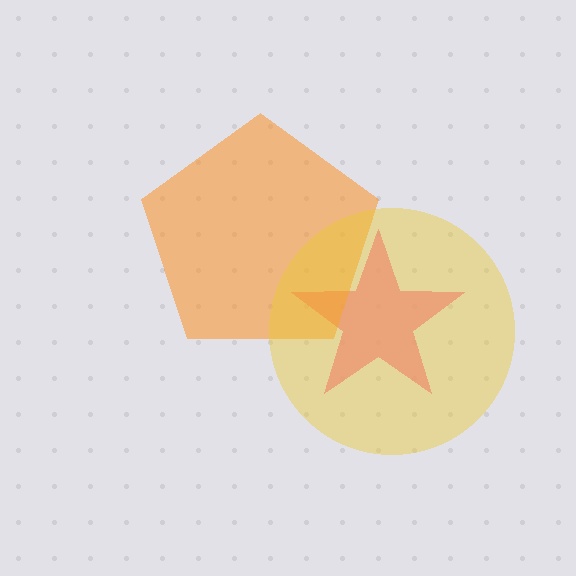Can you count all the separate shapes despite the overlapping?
Yes, there are 3 separate shapes.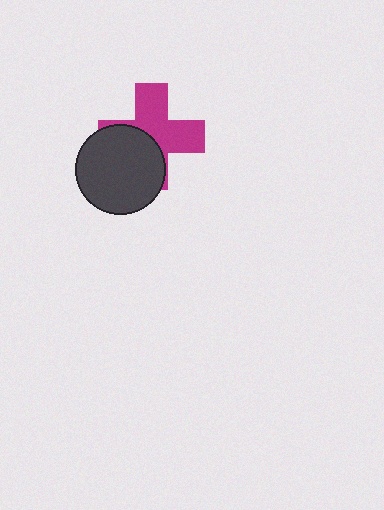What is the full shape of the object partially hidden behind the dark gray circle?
The partially hidden object is a magenta cross.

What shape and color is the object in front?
The object in front is a dark gray circle.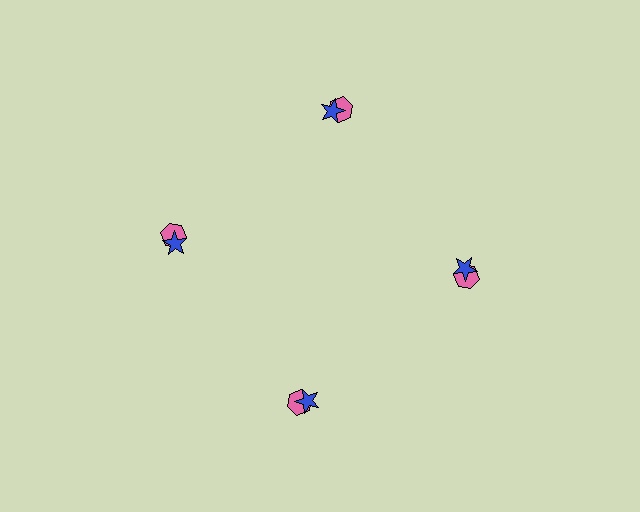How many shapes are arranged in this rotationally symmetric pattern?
There are 8 shapes, arranged in 4 groups of 2.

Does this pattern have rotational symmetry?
Yes, this pattern has 4-fold rotational symmetry. It looks the same after rotating 90 degrees around the center.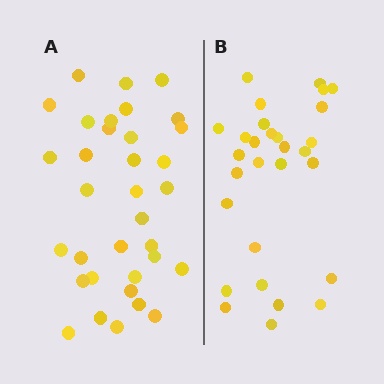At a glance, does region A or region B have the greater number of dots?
Region A (the left region) has more dots.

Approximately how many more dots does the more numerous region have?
Region A has about 5 more dots than region B.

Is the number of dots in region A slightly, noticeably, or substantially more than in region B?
Region A has only slightly more — the two regions are fairly close. The ratio is roughly 1.2 to 1.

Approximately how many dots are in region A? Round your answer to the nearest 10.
About 30 dots. (The exact count is 34, which rounds to 30.)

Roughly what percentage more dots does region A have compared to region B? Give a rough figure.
About 15% more.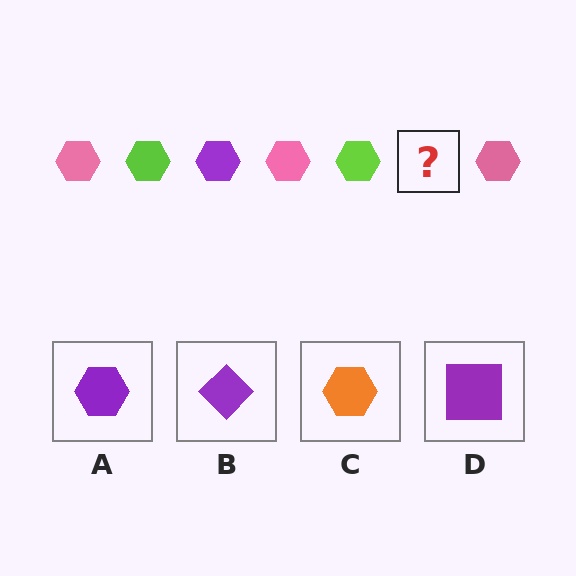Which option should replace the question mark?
Option A.